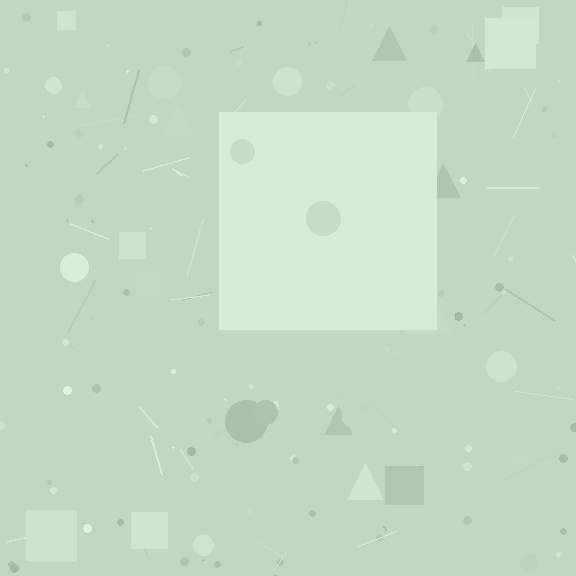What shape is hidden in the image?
A square is hidden in the image.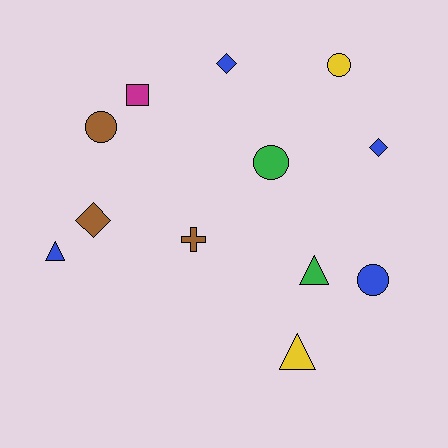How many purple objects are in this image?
There are no purple objects.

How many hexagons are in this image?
There are no hexagons.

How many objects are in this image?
There are 12 objects.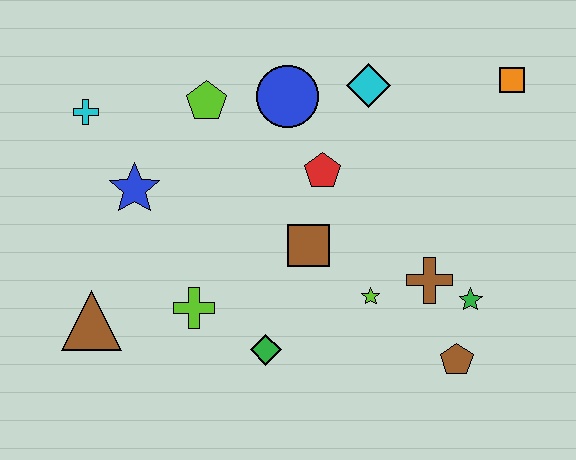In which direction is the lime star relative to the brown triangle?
The lime star is to the right of the brown triangle.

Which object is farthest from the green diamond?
The orange square is farthest from the green diamond.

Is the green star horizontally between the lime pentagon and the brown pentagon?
No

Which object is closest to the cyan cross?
The blue star is closest to the cyan cross.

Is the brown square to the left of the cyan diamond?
Yes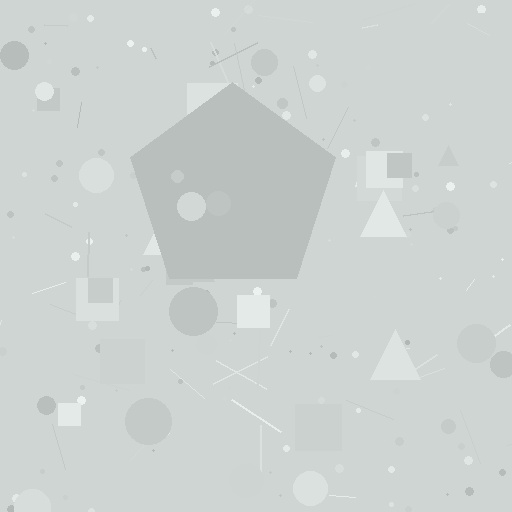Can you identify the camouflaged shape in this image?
The camouflaged shape is a pentagon.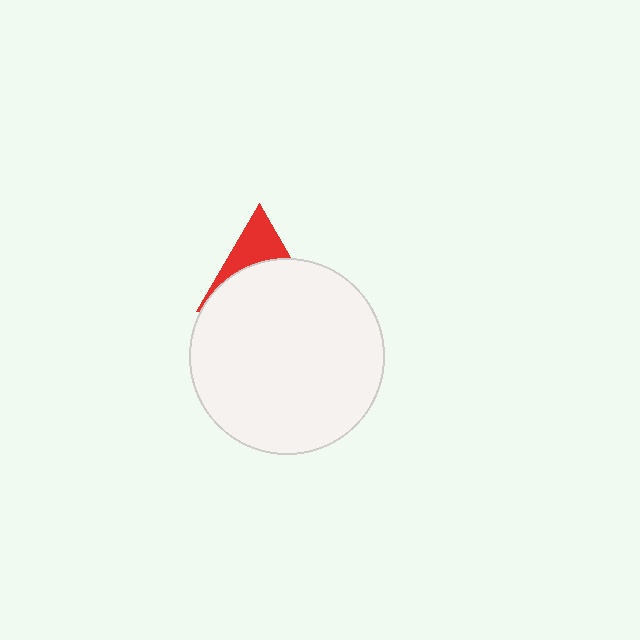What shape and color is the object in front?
The object in front is a white circle.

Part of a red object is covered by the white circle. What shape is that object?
It is a triangle.